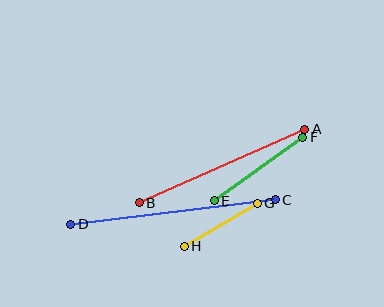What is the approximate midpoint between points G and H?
The midpoint is at approximately (221, 225) pixels.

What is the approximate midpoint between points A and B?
The midpoint is at approximately (222, 166) pixels.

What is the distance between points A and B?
The distance is approximately 181 pixels.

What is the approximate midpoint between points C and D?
The midpoint is at approximately (173, 212) pixels.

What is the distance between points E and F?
The distance is approximately 109 pixels.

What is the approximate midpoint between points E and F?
The midpoint is at approximately (259, 169) pixels.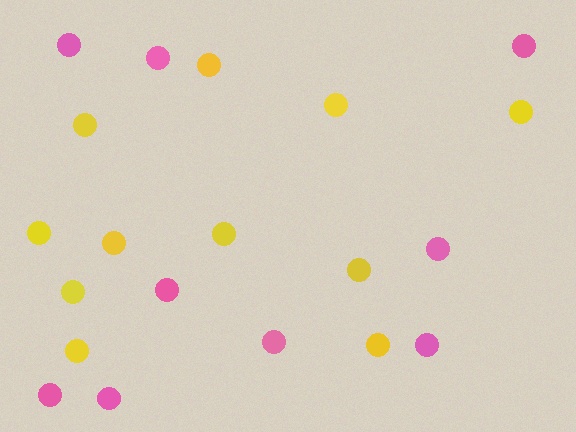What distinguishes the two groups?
There are 2 groups: one group of yellow circles (11) and one group of pink circles (9).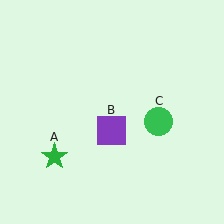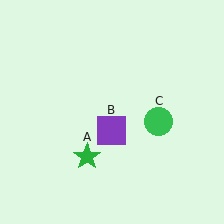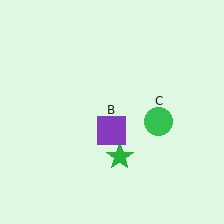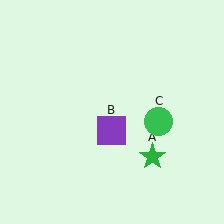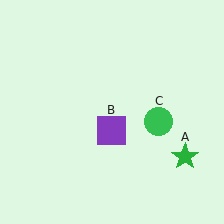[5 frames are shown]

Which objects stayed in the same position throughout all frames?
Purple square (object B) and green circle (object C) remained stationary.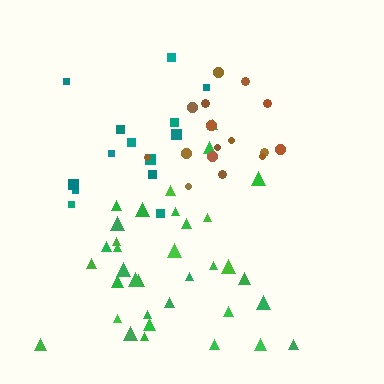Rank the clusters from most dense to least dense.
brown, green, teal.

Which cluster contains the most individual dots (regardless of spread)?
Green (35).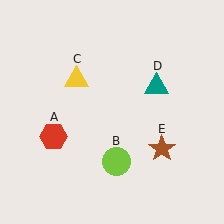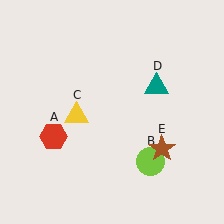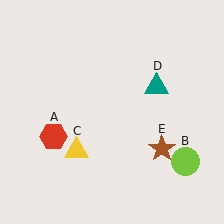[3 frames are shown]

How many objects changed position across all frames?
2 objects changed position: lime circle (object B), yellow triangle (object C).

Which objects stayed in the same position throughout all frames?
Red hexagon (object A) and teal triangle (object D) and brown star (object E) remained stationary.